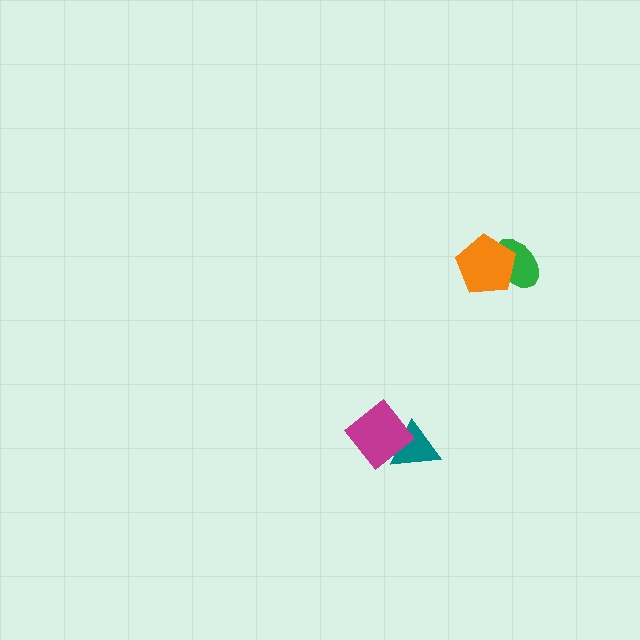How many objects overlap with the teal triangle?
1 object overlaps with the teal triangle.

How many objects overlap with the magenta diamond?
1 object overlaps with the magenta diamond.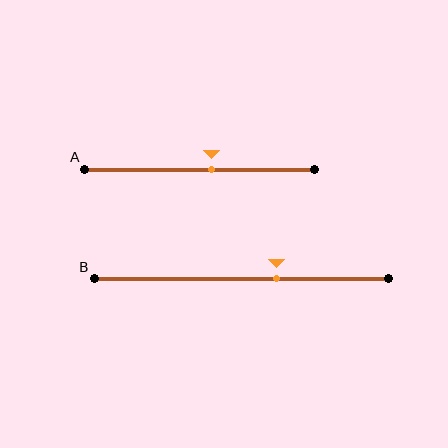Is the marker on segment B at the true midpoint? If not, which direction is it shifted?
No, the marker on segment B is shifted to the right by about 12% of the segment length.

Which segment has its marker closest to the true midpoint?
Segment A has its marker closest to the true midpoint.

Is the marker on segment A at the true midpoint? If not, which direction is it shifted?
No, the marker on segment A is shifted to the right by about 5% of the segment length.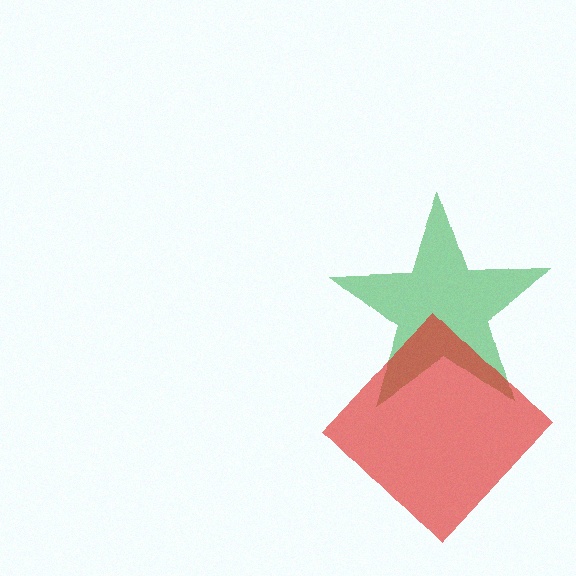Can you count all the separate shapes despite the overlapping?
Yes, there are 2 separate shapes.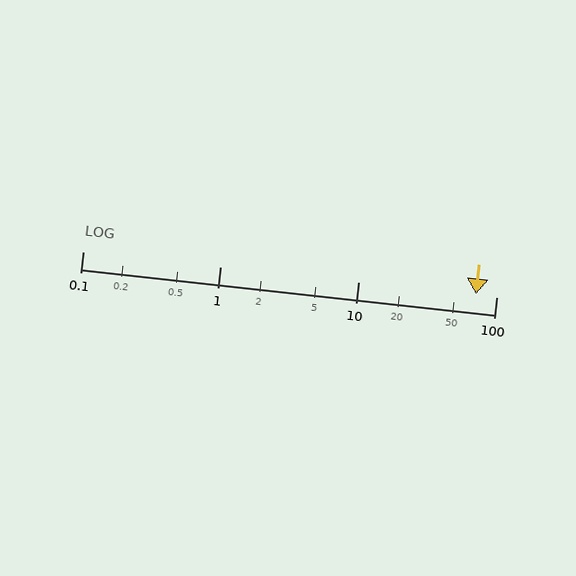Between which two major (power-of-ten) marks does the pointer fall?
The pointer is between 10 and 100.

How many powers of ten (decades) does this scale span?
The scale spans 3 decades, from 0.1 to 100.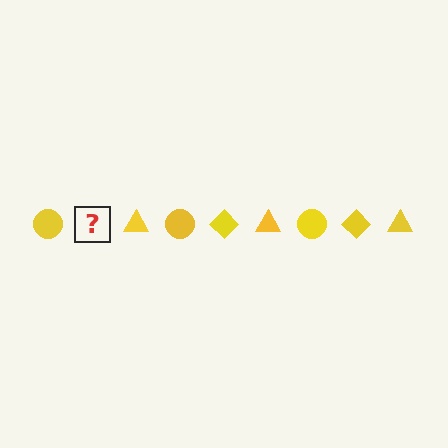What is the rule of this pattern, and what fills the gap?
The rule is that the pattern cycles through circle, diamond, triangle shapes in yellow. The gap should be filled with a yellow diamond.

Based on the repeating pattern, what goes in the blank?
The blank should be a yellow diamond.